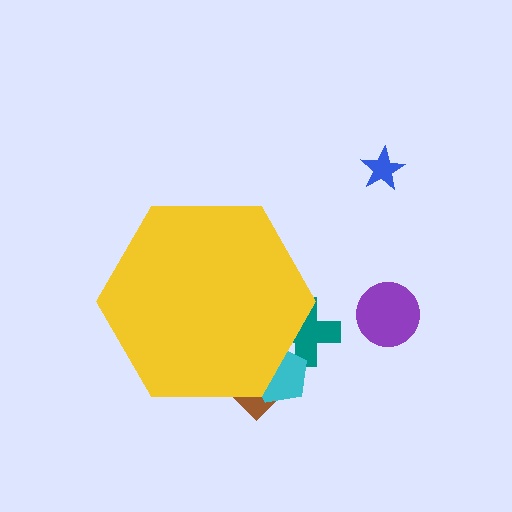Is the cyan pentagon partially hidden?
Yes, the cyan pentagon is partially hidden behind the yellow hexagon.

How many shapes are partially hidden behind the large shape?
3 shapes are partially hidden.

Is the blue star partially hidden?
No, the blue star is fully visible.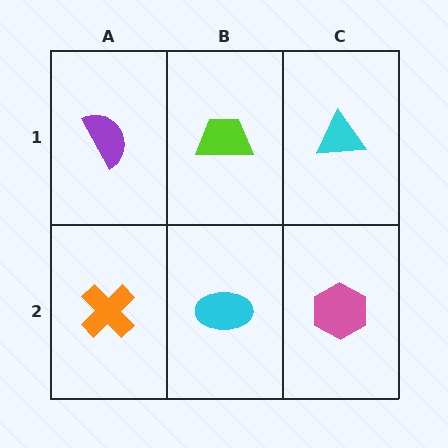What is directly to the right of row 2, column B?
A pink hexagon.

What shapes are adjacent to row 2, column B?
A lime trapezoid (row 1, column B), an orange cross (row 2, column A), a pink hexagon (row 2, column C).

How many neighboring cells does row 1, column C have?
2.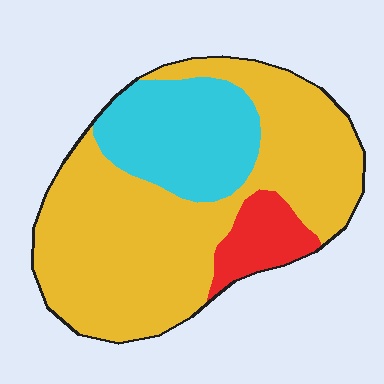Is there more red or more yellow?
Yellow.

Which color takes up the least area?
Red, at roughly 10%.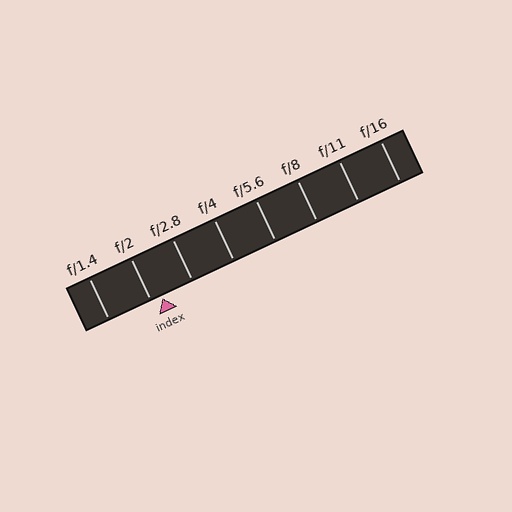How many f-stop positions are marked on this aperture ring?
There are 8 f-stop positions marked.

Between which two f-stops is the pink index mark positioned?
The index mark is between f/2 and f/2.8.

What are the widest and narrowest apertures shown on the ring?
The widest aperture shown is f/1.4 and the narrowest is f/16.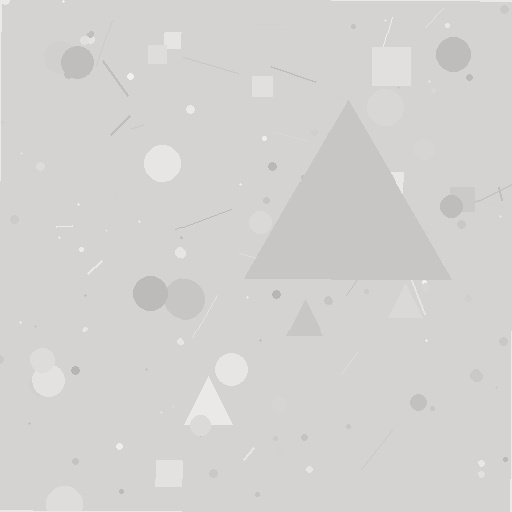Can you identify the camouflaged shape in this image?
The camouflaged shape is a triangle.